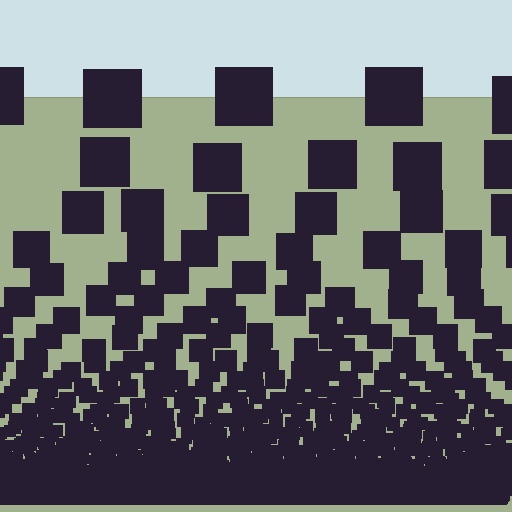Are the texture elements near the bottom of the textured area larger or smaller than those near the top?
Smaller. The gradient is inverted — elements near the bottom are smaller and denser.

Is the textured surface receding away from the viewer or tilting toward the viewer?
The surface appears to tilt toward the viewer. Texture elements get larger and sparser toward the top.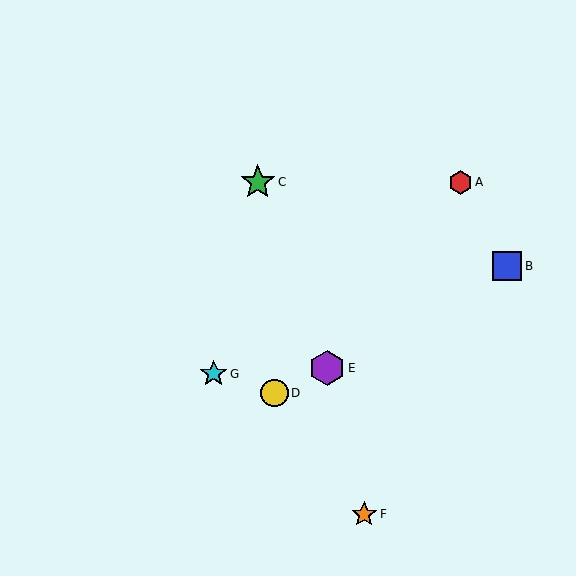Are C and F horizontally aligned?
No, C is at y≈182 and F is at y≈514.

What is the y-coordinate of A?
Object A is at y≈182.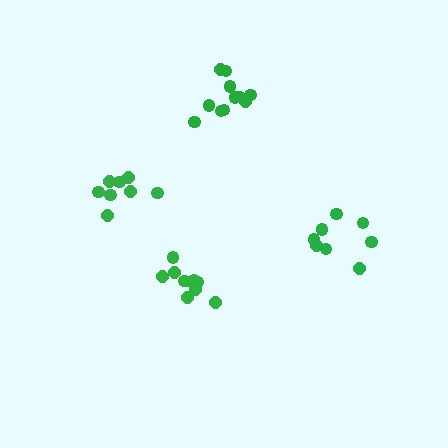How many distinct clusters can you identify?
There are 4 distinct clusters.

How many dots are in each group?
Group 1: 11 dots, Group 2: 10 dots, Group 3: 8 dots, Group 4: 8 dots (37 total).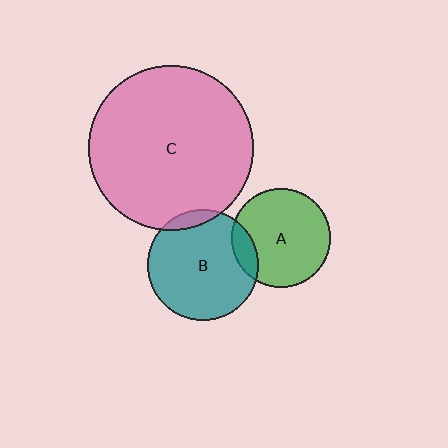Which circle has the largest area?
Circle C (pink).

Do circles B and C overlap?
Yes.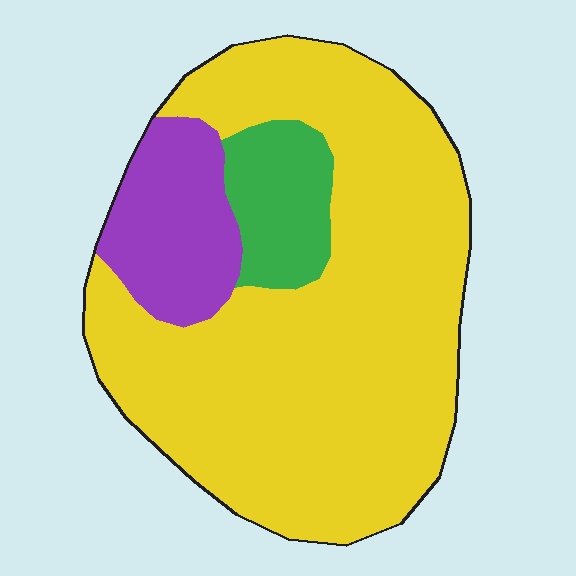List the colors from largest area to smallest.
From largest to smallest: yellow, purple, green.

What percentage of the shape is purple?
Purple covers around 15% of the shape.